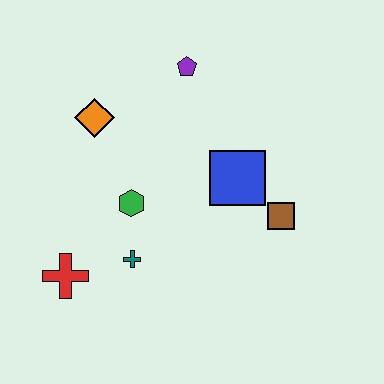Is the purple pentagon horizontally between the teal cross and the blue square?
Yes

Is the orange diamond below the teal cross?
No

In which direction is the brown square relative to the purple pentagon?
The brown square is below the purple pentagon.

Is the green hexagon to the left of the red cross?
No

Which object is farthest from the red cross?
The purple pentagon is farthest from the red cross.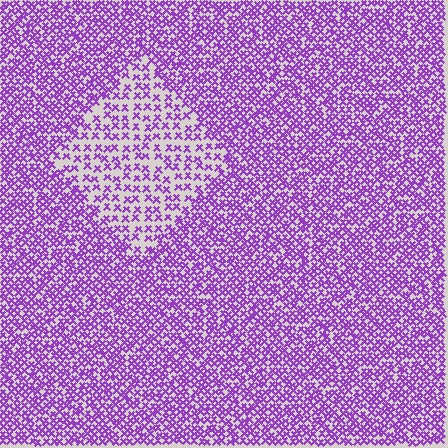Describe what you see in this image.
The image contains small purple elements arranged at two different densities. A diamond-shaped region is visible where the elements are less densely packed than the surrounding area.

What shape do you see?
I see a diamond.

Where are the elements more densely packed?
The elements are more densely packed outside the diamond boundary.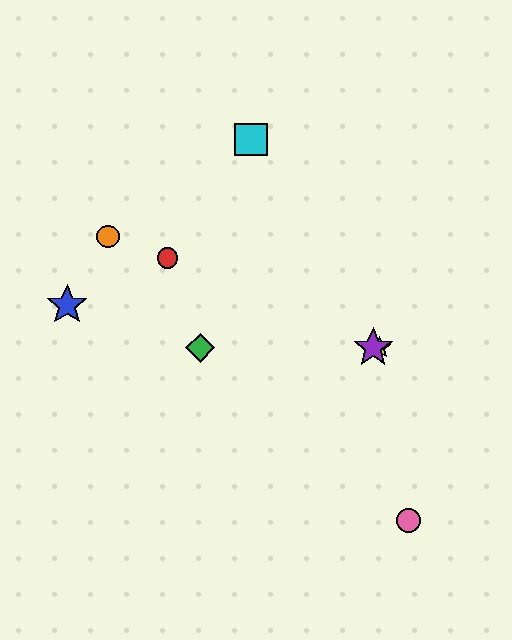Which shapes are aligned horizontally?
The green diamond, the yellow star, the purple star are aligned horizontally.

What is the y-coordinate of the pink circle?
The pink circle is at y≈520.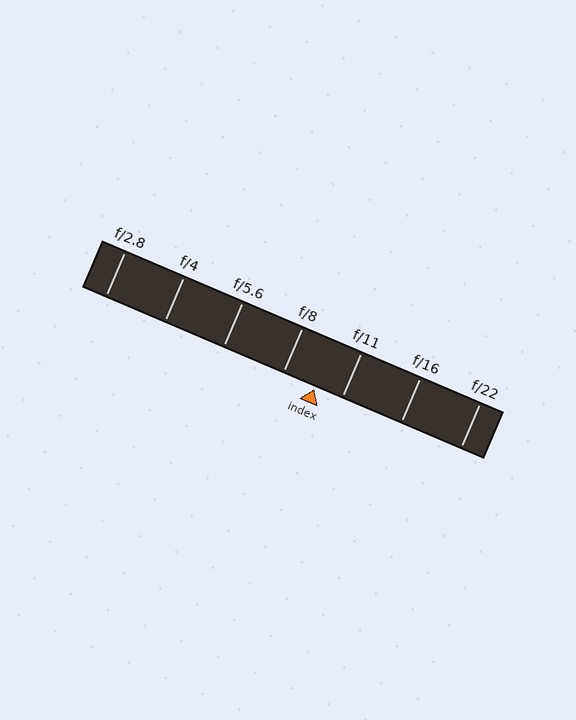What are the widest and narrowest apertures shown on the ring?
The widest aperture shown is f/2.8 and the narrowest is f/22.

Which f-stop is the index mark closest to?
The index mark is closest to f/11.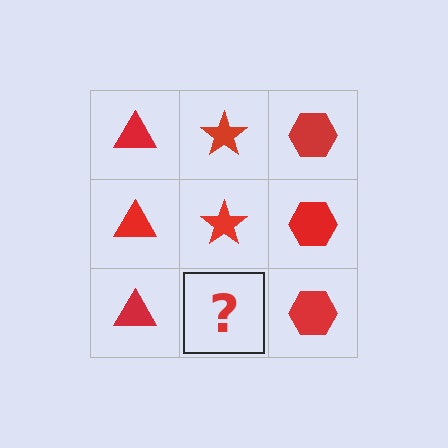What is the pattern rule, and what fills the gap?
The rule is that each column has a consistent shape. The gap should be filled with a red star.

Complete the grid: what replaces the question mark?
The question mark should be replaced with a red star.